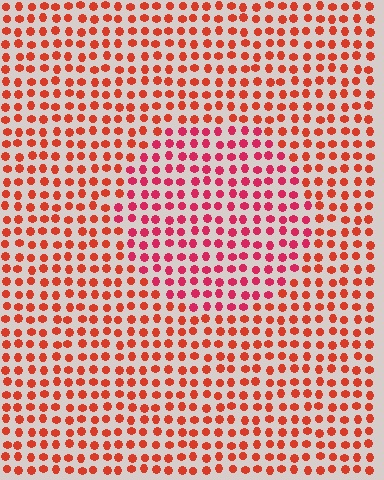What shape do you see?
I see a circle.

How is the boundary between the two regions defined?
The boundary is defined purely by a slight shift in hue (about 26 degrees). Spacing, size, and orientation are identical on both sides.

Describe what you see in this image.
The image is filled with small red elements in a uniform arrangement. A circle-shaped region is visible where the elements are tinted to a slightly different hue, forming a subtle color boundary.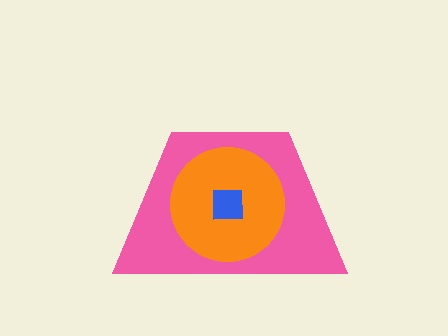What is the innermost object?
The blue square.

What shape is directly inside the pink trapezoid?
The orange circle.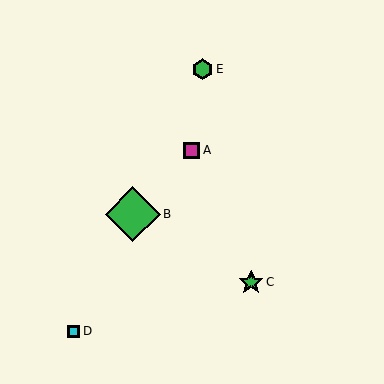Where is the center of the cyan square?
The center of the cyan square is at (74, 331).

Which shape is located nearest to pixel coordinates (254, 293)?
The green star (labeled C) at (251, 282) is nearest to that location.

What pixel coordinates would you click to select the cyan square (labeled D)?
Click at (74, 331) to select the cyan square D.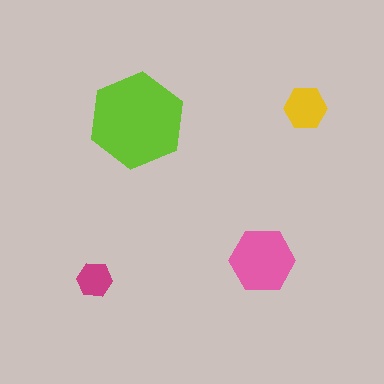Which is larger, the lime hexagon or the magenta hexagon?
The lime one.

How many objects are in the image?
There are 4 objects in the image.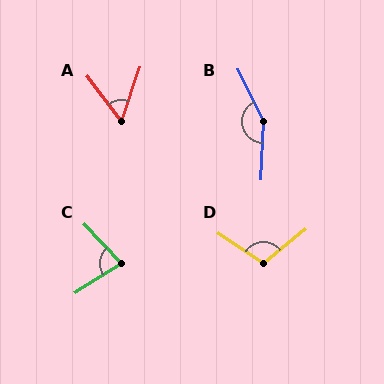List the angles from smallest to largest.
A (56°), C (79°), D (107°), B (152°).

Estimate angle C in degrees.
Approximately 79 degrees.